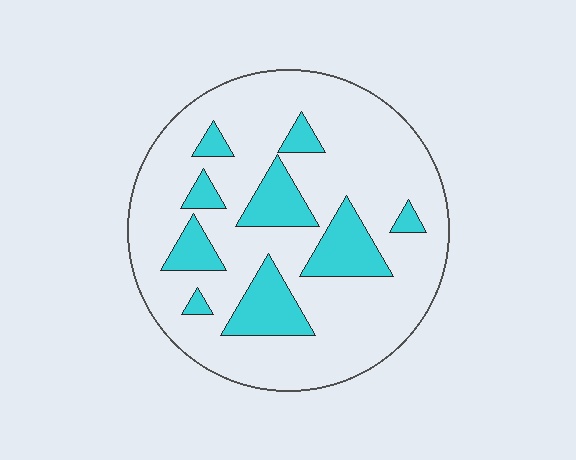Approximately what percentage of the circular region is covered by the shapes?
Approximately 20%.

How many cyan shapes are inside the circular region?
9.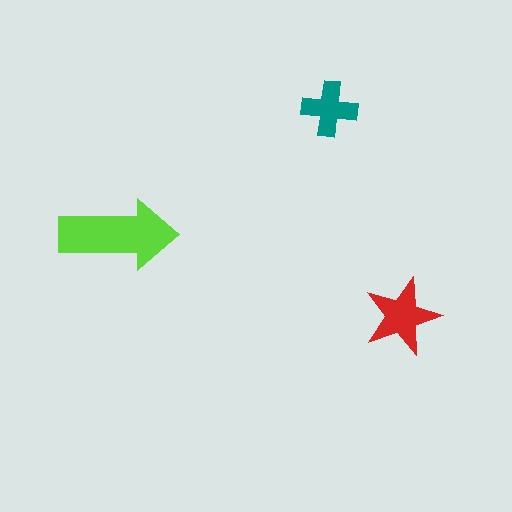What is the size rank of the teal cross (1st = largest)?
3rd.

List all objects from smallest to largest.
The teal cross, the red star, the lime arrow.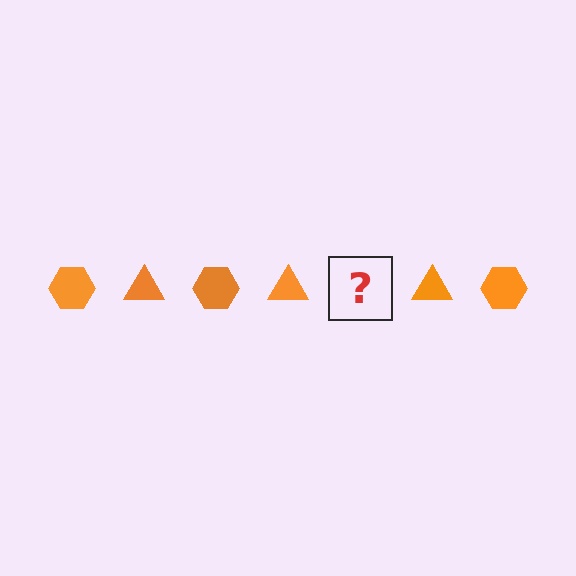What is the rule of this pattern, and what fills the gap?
The rule is that the pattern cycles through hexagon, triangle shapes in orange. The gap should be filled with an orange hexagon.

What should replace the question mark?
The question mark should be replaced with an orange hexagon.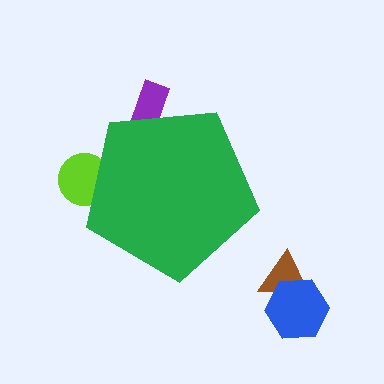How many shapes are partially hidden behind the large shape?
2 shapes are partially hidden.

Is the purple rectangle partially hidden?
Yes, the purple rectangle is partially hidden behind the green pentagon.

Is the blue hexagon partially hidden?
No, the blue hexagon is fully visible.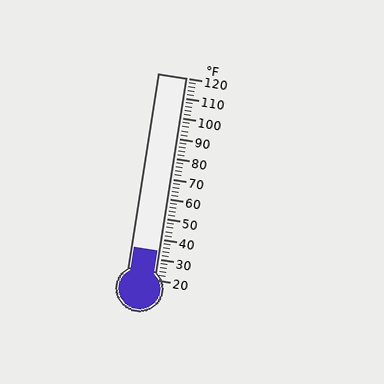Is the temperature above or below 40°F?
The temperature is below 40°F.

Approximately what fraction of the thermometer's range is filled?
The thermometer is filled to approximately 15% of its range.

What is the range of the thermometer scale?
The thermometer scale ranges from 20°F to 120°F.